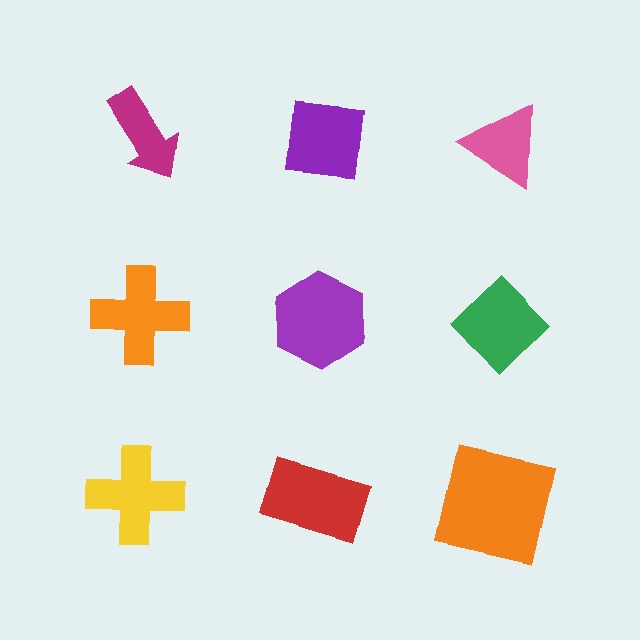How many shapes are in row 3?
3 shapes.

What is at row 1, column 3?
A pink triangle.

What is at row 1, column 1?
A magenta arrow.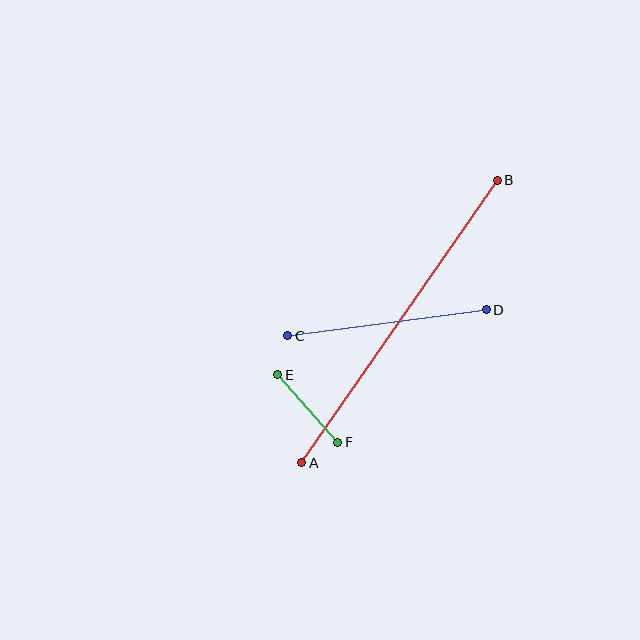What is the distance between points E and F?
The distance is approximately 91 pixels.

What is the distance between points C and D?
The distance is approximately 200 pixels.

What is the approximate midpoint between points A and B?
The midpoint is at approximately (400, 321) pixels.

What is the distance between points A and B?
The distance is approximately 343 pixels.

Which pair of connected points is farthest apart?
Points A and B are farthest apart.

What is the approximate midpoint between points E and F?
The midpoint is at approximately (308, 409) pixels.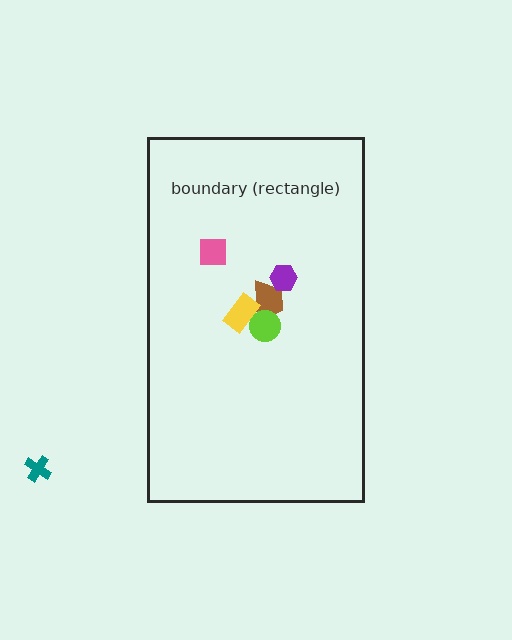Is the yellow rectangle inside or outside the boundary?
Inside.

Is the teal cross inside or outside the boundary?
Outside.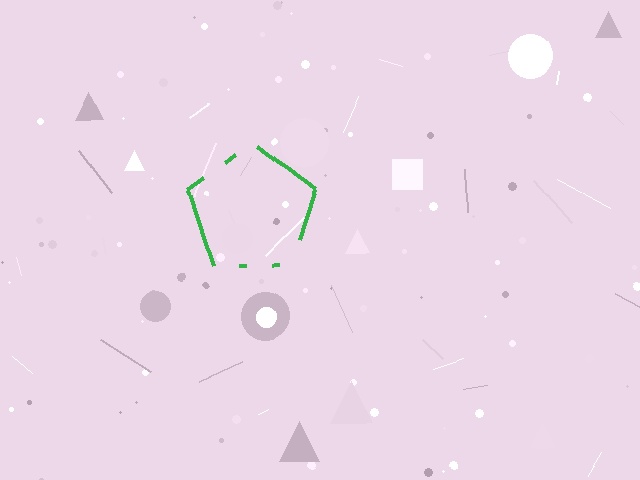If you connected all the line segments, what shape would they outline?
They would outline a pentagon.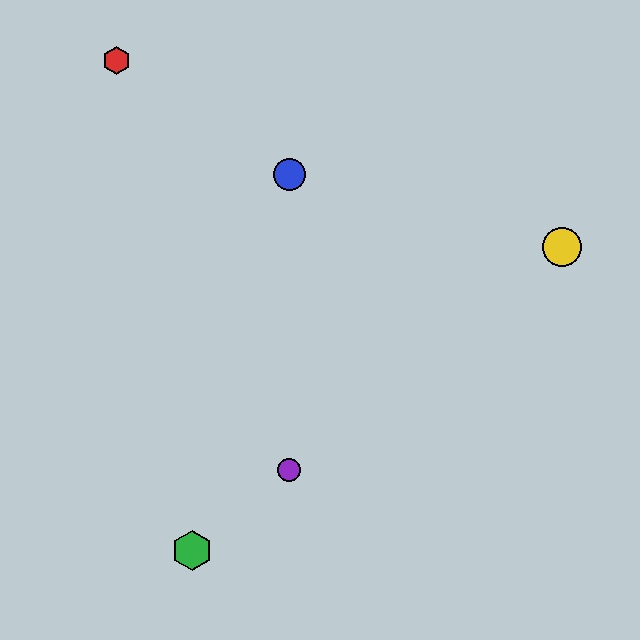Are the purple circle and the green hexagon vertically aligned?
No, the purple circle is at x≈289 and the green hexagon is at x≈192.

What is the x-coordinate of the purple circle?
The purple circle is at x≈289.